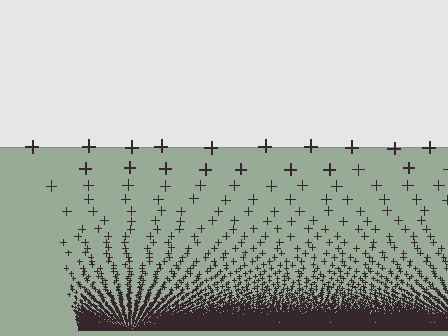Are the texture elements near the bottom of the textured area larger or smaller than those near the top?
Smaller. The gradient is inverted — elements near the bottom are smaller and denser.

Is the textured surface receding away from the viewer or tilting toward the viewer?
The surface appears to tilt toward the viewer. Texture elements get larger and sparser toward the top.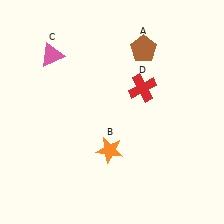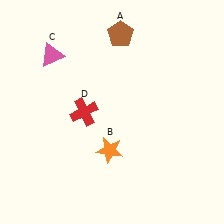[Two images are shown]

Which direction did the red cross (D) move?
The red cross (D) moved left.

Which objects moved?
The objects that moved are: the brown pentagon (A), the red cross (D).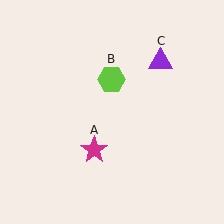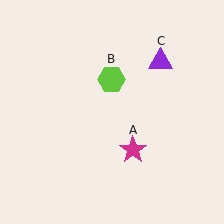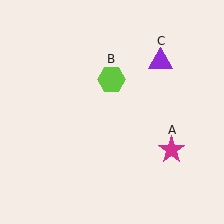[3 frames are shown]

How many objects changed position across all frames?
1 object changed position: magenta star (object A).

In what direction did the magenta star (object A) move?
The magenta star (object A) moved right.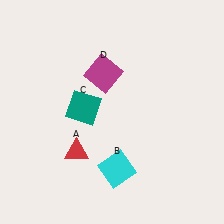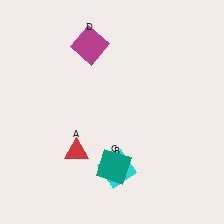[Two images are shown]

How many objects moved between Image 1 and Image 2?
2 objects moved between the two images.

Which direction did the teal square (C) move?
The teal square (C) moved down.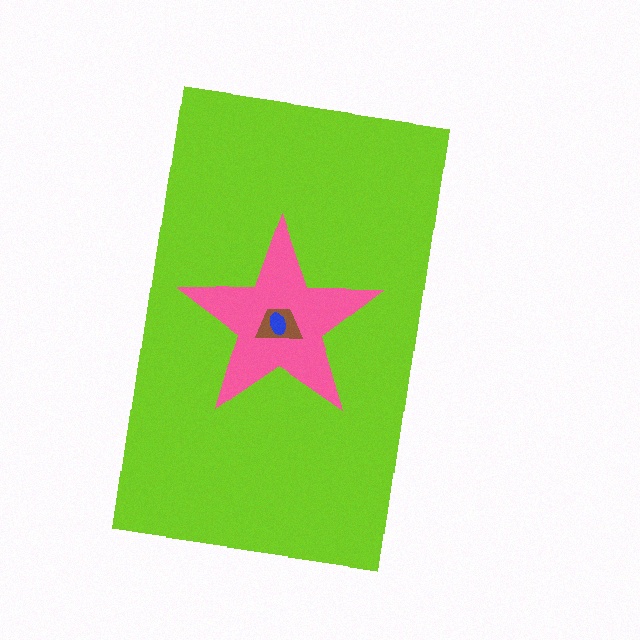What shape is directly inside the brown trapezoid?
The blue ellipse.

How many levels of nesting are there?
4.